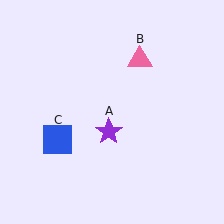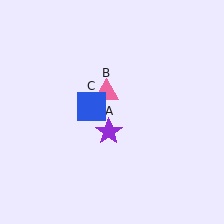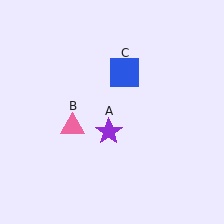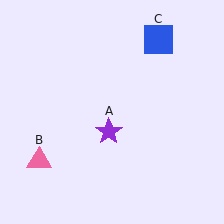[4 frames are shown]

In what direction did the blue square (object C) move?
The blue square (object C) moved up and to the right.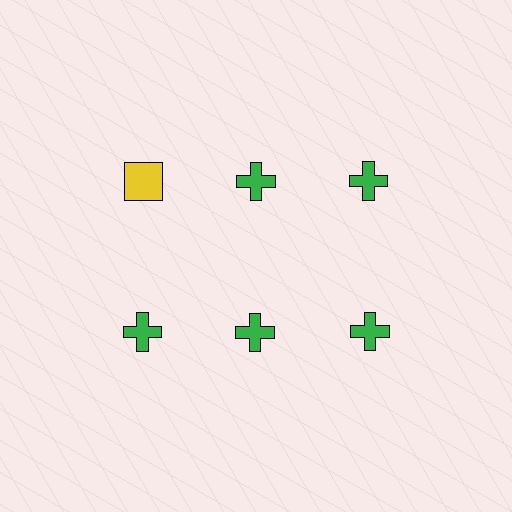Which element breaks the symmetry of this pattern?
The yellow square in the top row, leftmost column breaks the symmetry. All other shapes are green crosses.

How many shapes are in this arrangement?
There are 6 shapes arranged in a grid pattern.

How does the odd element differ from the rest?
It differs in both color (yellow instead of green) and shape (square instead of cross).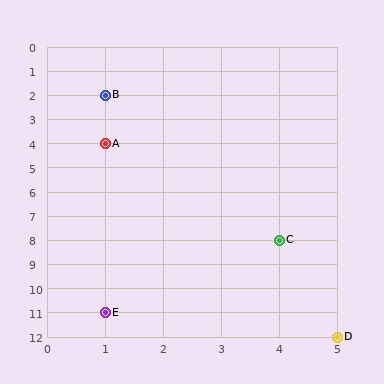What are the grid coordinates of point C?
Point C is at grid coordinates (4, 8).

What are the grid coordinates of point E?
Point E is at grid coordinates (1, 11).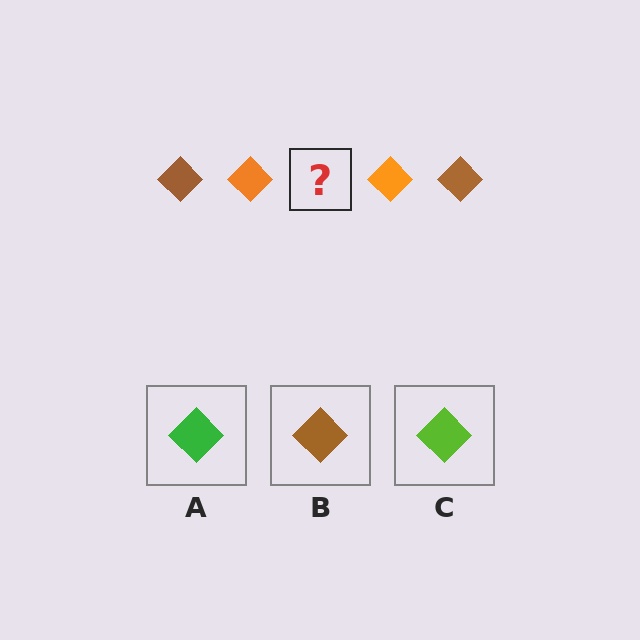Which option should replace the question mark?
Option B.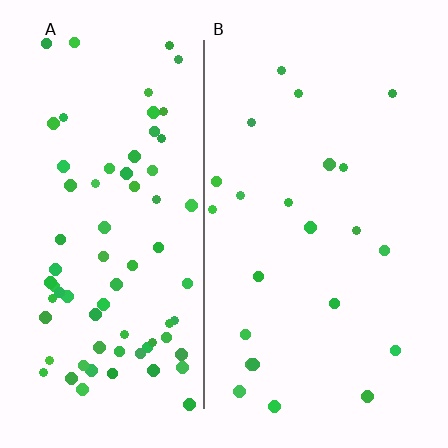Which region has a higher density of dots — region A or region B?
A (the left).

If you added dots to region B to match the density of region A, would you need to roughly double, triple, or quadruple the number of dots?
Approximately triple.